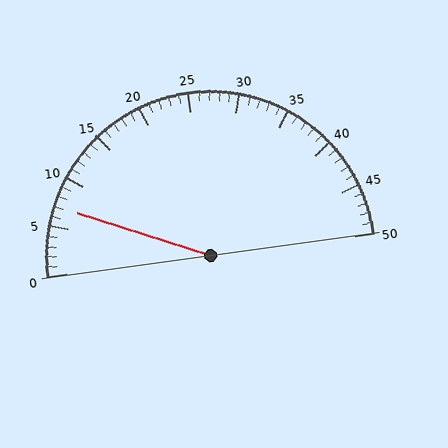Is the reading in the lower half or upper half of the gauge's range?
The reading is in the lower half of the range (0 to 50).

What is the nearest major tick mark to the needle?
The nearest major tick mark is 5.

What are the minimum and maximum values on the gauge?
The gauge ranges from 0 to 50.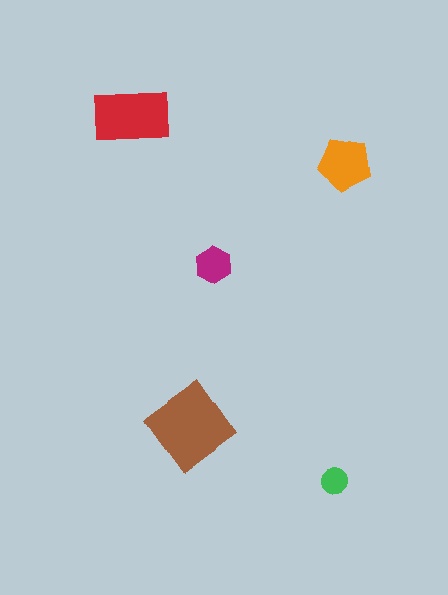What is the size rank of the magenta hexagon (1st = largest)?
4th.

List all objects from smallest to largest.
The green circle, the magenta hexagon, the orange pentagon, the red rectangle, the brown diamond.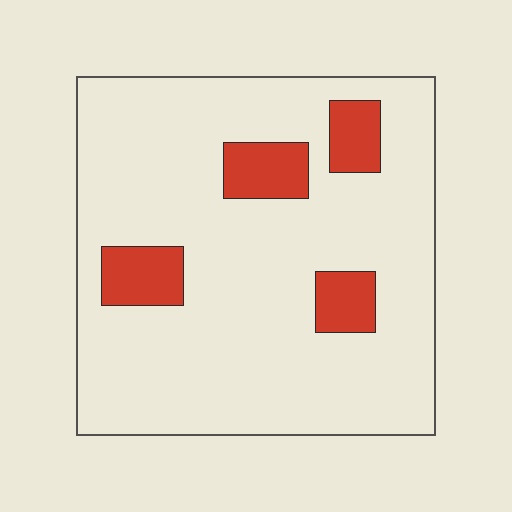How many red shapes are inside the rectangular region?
4.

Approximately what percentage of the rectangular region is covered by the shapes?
Approximately 15%.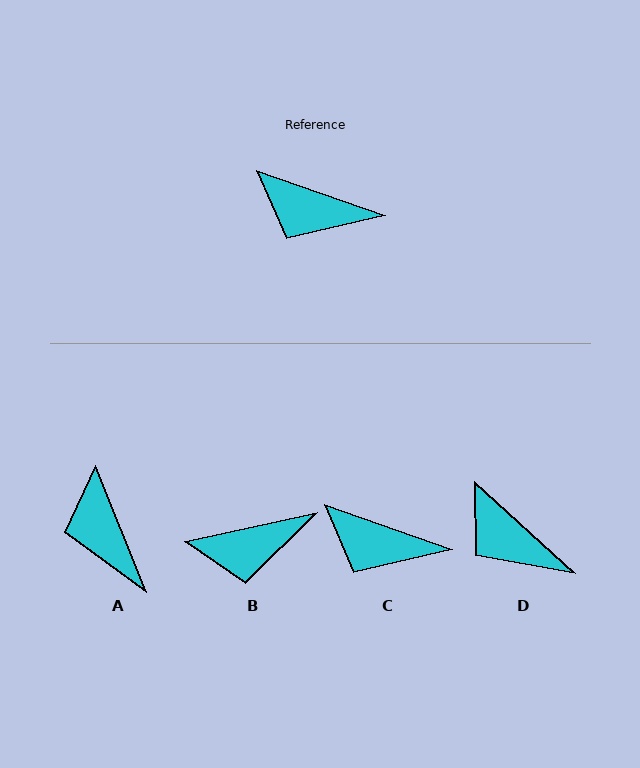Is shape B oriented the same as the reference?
No, it is off by about 31 degrees.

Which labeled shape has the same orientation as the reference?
C.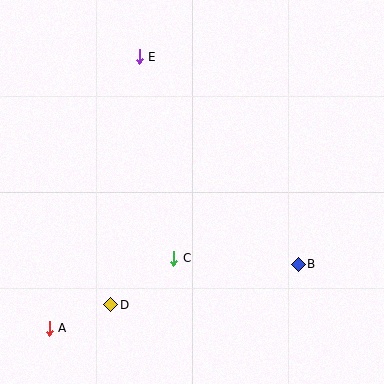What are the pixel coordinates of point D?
Point D is at (111, 305).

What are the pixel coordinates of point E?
Point E is at (139, 57).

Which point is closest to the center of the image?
Point C at (174, 258) is closest to the center.